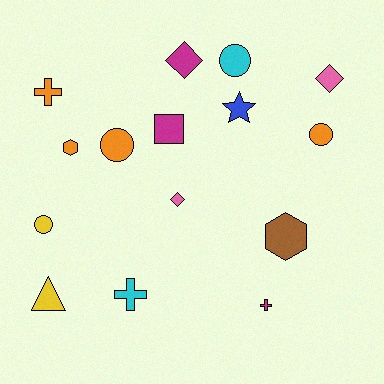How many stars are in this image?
There is 1 star.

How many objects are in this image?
There are 15 objects.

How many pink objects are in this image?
There are 2 pink objects.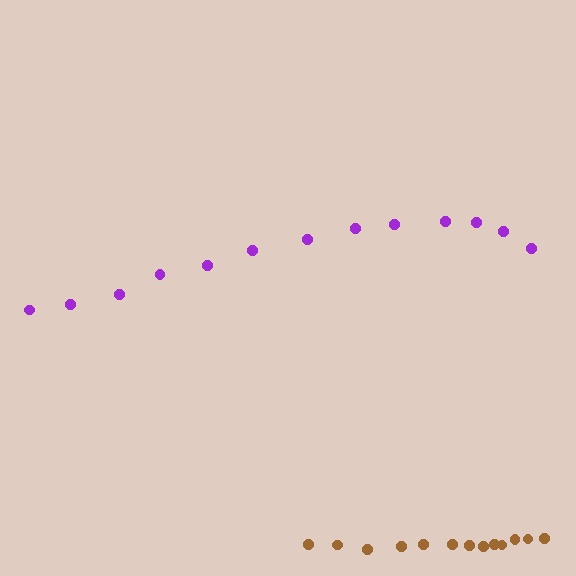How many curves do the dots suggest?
There are 2 distinct paths.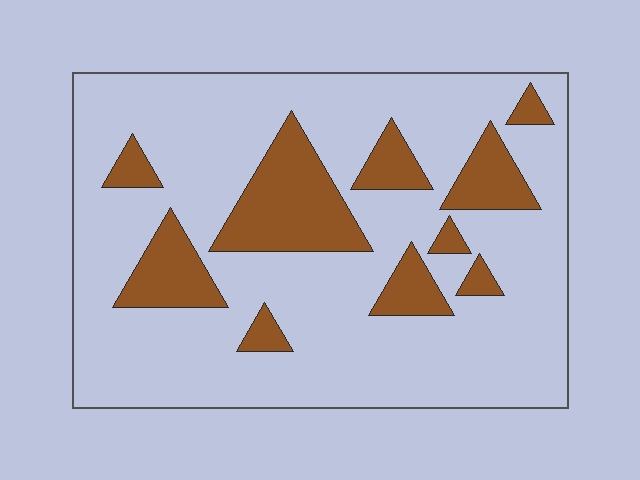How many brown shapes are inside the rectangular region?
10.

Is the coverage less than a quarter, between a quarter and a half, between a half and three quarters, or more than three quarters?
Less than a quarter.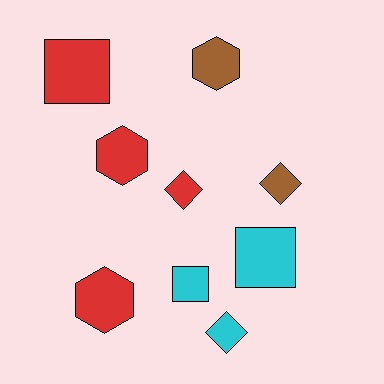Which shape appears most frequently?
Hexagon, with 3 objects.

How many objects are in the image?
There are 9 objects.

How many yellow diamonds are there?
There are no yellow diamonds.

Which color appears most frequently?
Red, with 4 objects.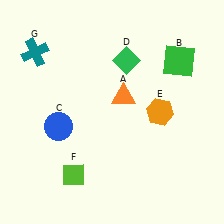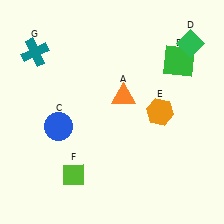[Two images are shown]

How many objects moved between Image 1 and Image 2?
1 object moved between the two images.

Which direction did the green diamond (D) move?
The green diamond (D) moved right.